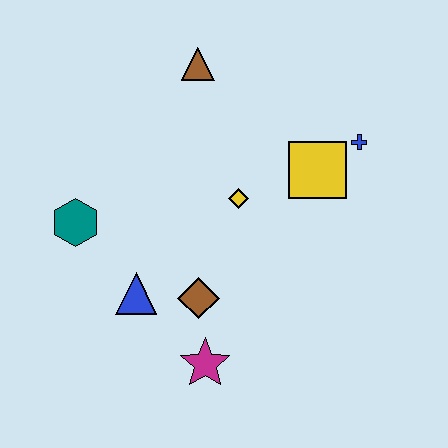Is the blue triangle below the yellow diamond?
Yes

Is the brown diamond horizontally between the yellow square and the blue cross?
No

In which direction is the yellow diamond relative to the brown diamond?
The yellow diamond is above the brown diamond.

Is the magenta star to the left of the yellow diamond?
Yes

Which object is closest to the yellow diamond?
The yellow square is closest to the yellow diamond.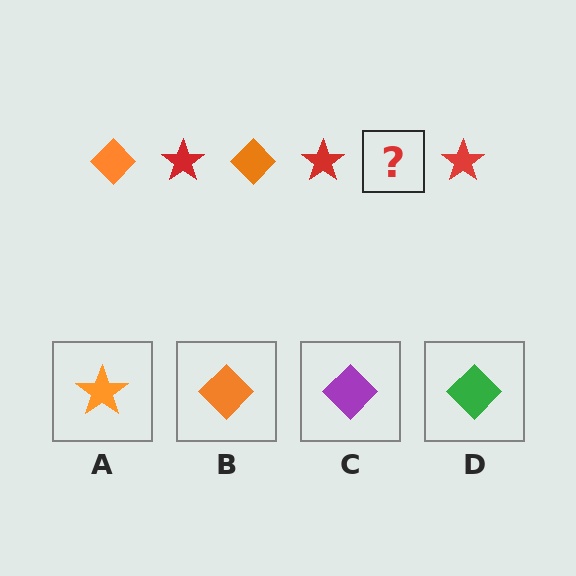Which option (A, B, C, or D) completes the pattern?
B.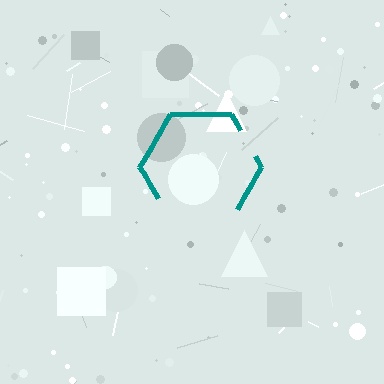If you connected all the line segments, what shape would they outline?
They would outline a hexagon.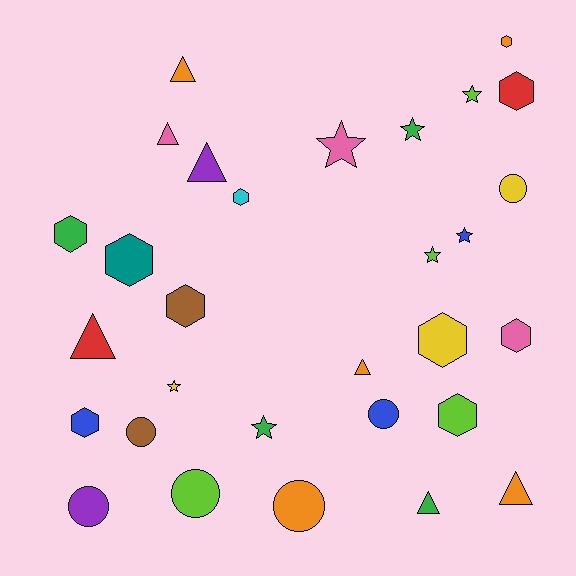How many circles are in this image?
There are 6 circles.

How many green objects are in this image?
There are 4 green objects.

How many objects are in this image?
There are 30 objects.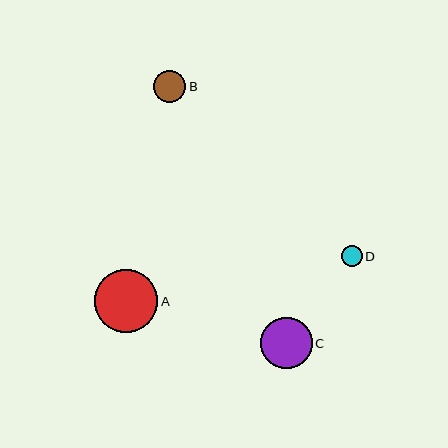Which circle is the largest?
Circle A is the largest with a size of approximately 63 pixels.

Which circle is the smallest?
Circle D is the smallest with a size of approximately 21 pixels.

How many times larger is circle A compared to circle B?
Circle A is approximately 2.0 times the size of circle B.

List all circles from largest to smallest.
From largest to smallest: A, C, B, D.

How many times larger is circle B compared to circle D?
Circle B is approximately 1.5 times the size of circle D.